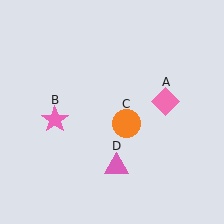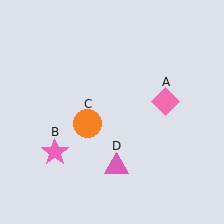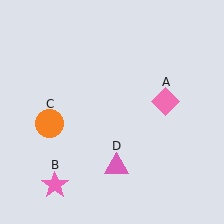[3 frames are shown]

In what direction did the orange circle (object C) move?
The orange circle (object C) moved left.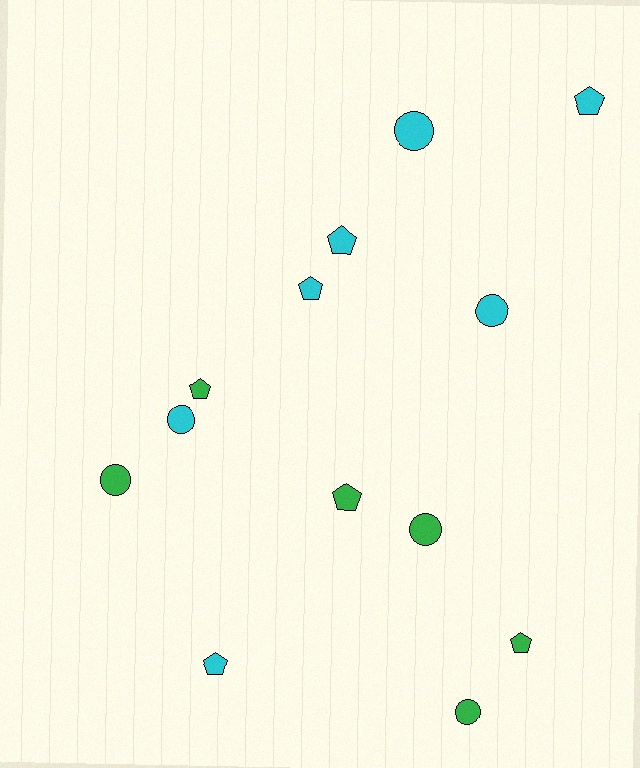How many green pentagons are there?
There are 3 green pentagons.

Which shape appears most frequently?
Pentagon, with 7 objects.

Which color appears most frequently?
Cyan, with 7 objects.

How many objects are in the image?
There are 13 objects.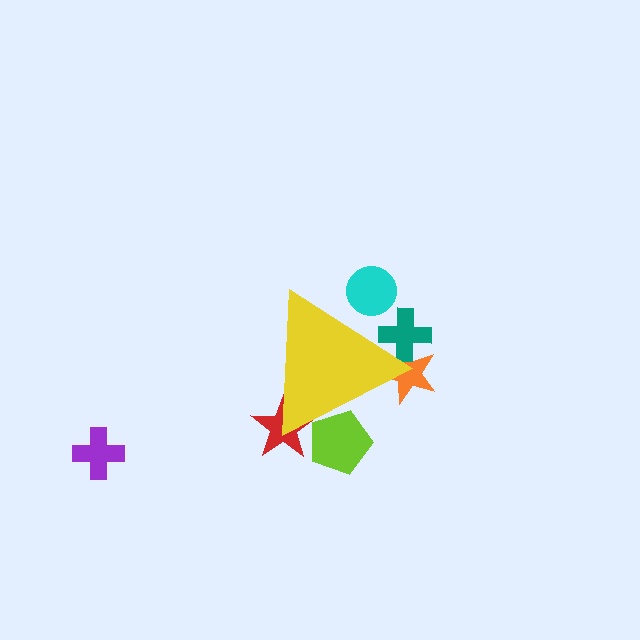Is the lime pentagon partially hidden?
Yes, the lime pentagon is partially hidden behind the yellow triangle.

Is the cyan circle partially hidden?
Yes, the cyan circle is partially hidden behind the yellow triangle.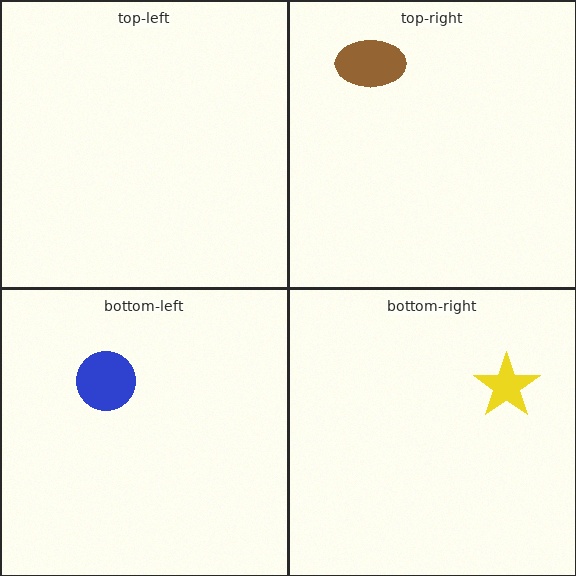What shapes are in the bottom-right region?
The yellow star.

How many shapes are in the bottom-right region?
1.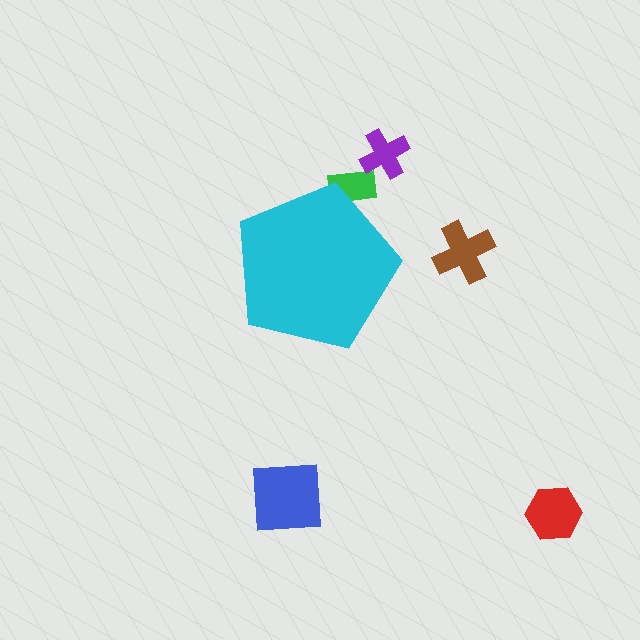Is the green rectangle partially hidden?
Yes, the green rectangle is partially hidden behind the cyan pentagon.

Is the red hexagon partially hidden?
No, the red hexagon is fully visible.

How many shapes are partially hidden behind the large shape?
1 shape is partially hidden.